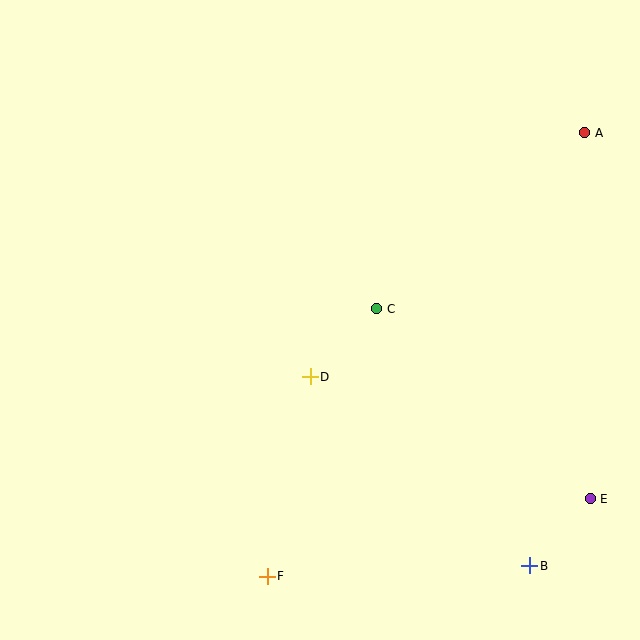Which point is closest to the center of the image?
Point D at (310, 377) is closest to the center.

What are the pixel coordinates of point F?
Point F is at (267, 576).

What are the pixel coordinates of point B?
Point B is at (530, 566).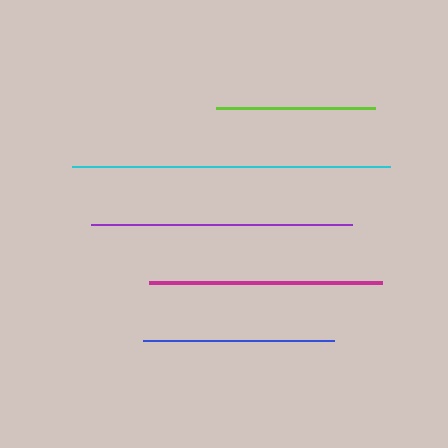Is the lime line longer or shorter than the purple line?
The purple line is longer than the lime line.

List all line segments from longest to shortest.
From longest to shortest: cyan, purple, magenta, blue, lime.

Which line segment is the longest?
The cyan line is the longest at approximately 318 pixels.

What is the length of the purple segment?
The purple segment is approximately 260 pixels long.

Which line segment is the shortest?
The lime line is the shortest at approximately 159 pixels.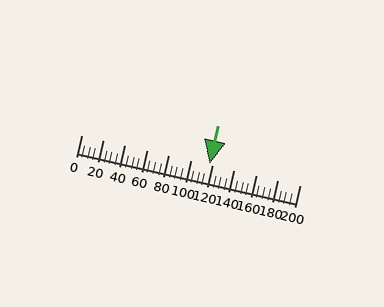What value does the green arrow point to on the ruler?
The green arrow points to approximately 118.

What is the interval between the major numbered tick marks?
The major tick marks are spaced 20 units apart.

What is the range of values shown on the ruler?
The ruler shows values from 0 to 200.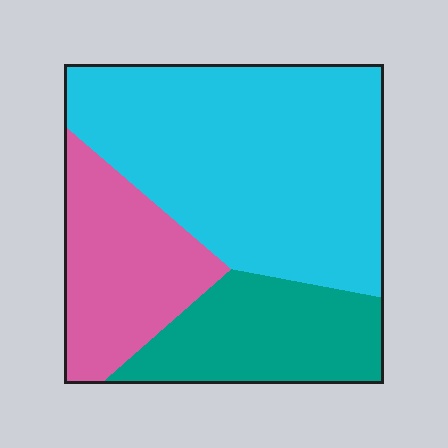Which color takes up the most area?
Cyan, at roughly 55%.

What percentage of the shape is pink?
Pink covers 23% of the shape.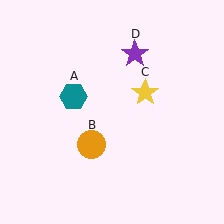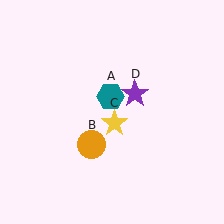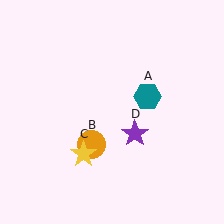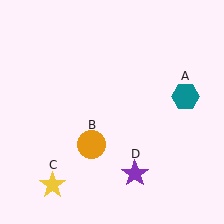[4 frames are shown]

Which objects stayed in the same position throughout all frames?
Orange circle (object B) remained stationary.